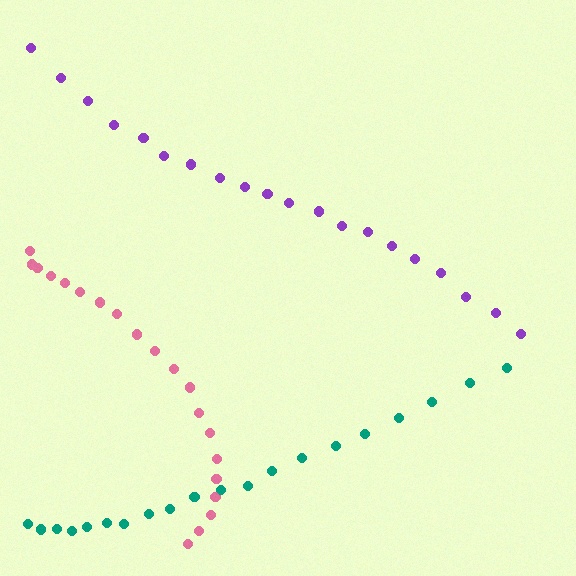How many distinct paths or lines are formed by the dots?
There are 3 distinct paths.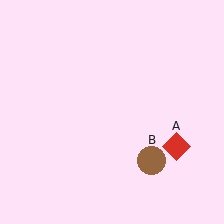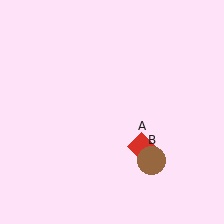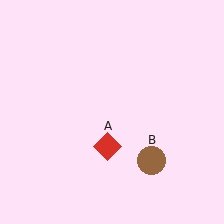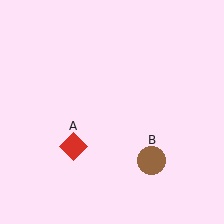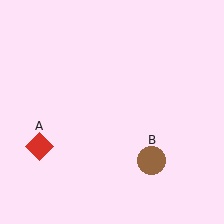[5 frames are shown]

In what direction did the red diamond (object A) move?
The red diamond (object A) moved left.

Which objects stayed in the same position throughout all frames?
Brown circle (object B) remained stationary.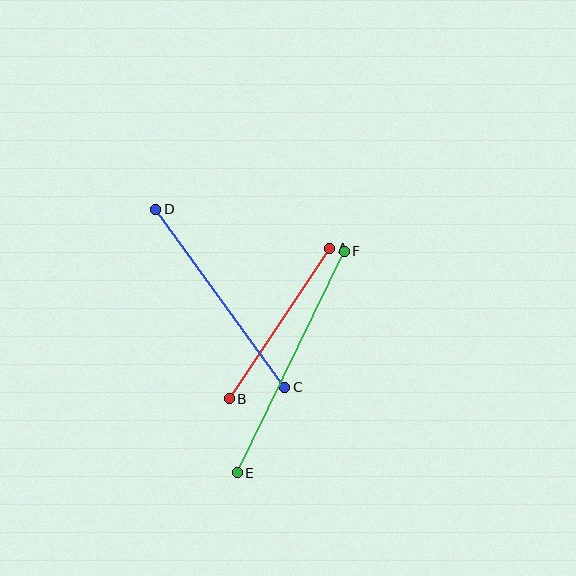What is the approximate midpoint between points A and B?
The midpoint is at approximately (280, 324) pixels.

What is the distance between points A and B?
The distance is approximately 181 pixels.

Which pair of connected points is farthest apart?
Points E and F are farthest apart.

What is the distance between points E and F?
The distance is approximately 246 pixels.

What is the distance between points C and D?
The distance is approximately 220 pixels.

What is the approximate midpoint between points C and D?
The midpoint is at approximately (220, 298) pixels.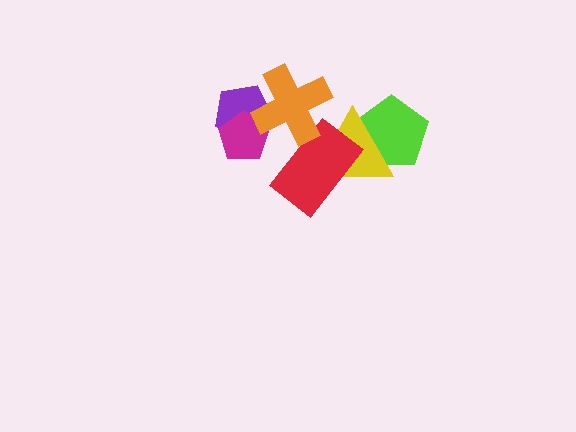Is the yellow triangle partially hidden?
Yes, it is partially covered by another shape.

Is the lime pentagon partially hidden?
Yes, it is partially covered by another shape.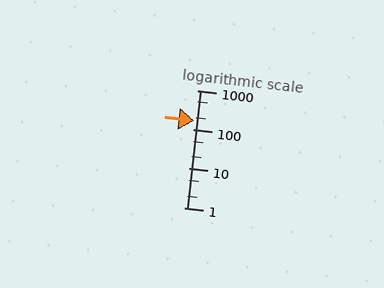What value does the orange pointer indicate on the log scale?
The pointer indicates approximately 170.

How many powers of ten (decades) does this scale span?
The scale spans 3 decades, from 1 to 1000.